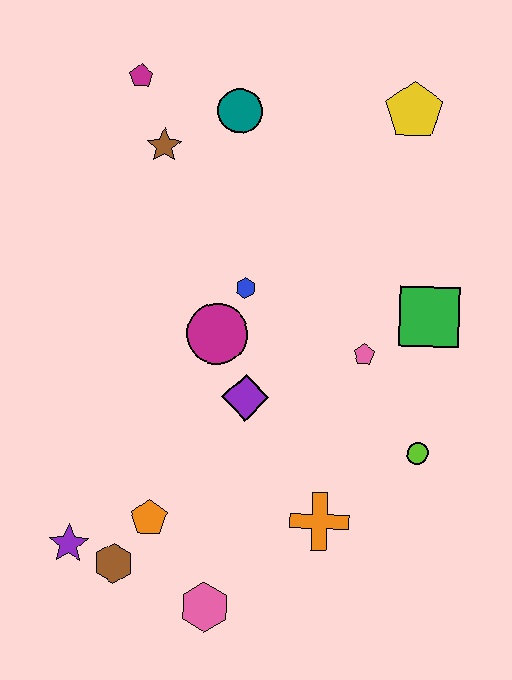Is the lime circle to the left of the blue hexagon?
No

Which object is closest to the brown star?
The magenta pentagon is closest to the brown star.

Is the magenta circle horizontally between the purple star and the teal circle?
Yes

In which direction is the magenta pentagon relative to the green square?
The magenta pentagon is to the left of the green square.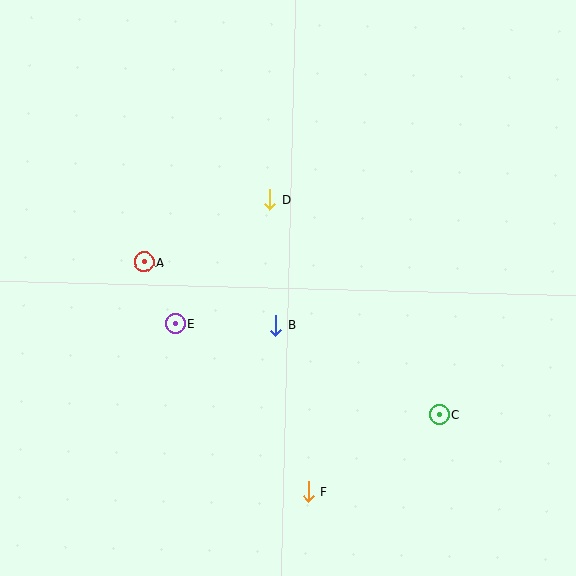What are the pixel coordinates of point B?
Point B is at (276, 325).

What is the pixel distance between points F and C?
The distance between F and C is 152 pixels.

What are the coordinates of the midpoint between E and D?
The midpoint between E and D is at (223, 261).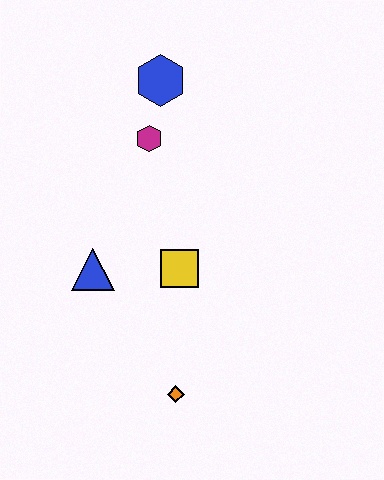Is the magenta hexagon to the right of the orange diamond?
No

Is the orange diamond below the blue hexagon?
Yes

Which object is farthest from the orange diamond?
The blue hexagon is farthest from the orange diamond.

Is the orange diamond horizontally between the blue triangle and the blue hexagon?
No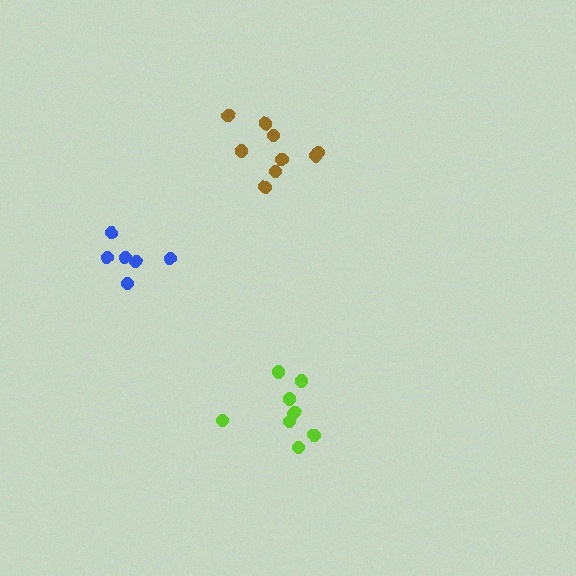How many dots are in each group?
Group 1: 9 dots, Group 2: 8 dots, Group 3: 6 dots (23 total).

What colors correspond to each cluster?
The clusters are colored: brown, lime, blue.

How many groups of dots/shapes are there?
There are 3 groups.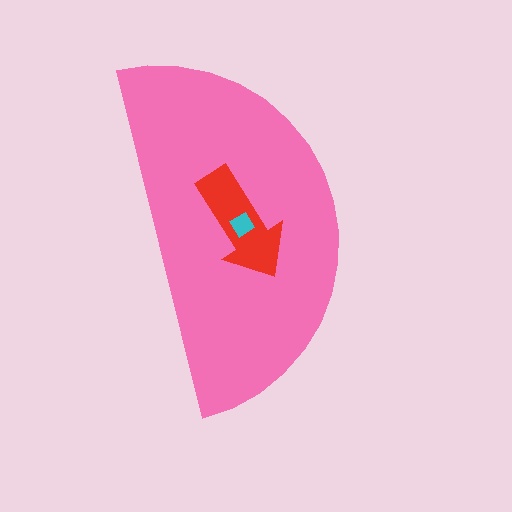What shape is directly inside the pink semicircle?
The red arrow.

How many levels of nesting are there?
3.